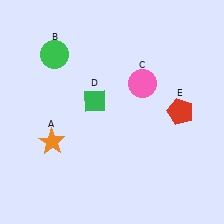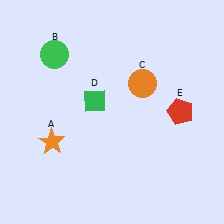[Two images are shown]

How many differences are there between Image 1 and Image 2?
There is 1 difference between the two images.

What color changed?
The circle (C) changed from pink in Image 1 to orange in Image 2.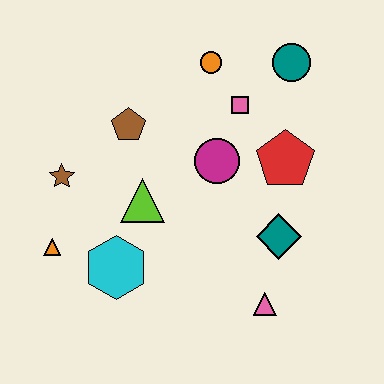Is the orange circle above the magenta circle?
Yes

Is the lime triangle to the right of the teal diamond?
No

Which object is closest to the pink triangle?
The teal diamond is closest to the pink triangle.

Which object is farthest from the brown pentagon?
The pink triangle is farthest from the brown pentagon.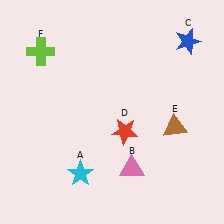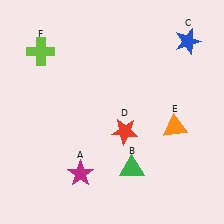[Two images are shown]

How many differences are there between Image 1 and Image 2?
There are 3 differences between the two images.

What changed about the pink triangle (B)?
In Image 1, B is pink. In Image 2, it changed to green.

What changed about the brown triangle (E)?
In Image 1, E is brown. In Image 2, it changed to orange.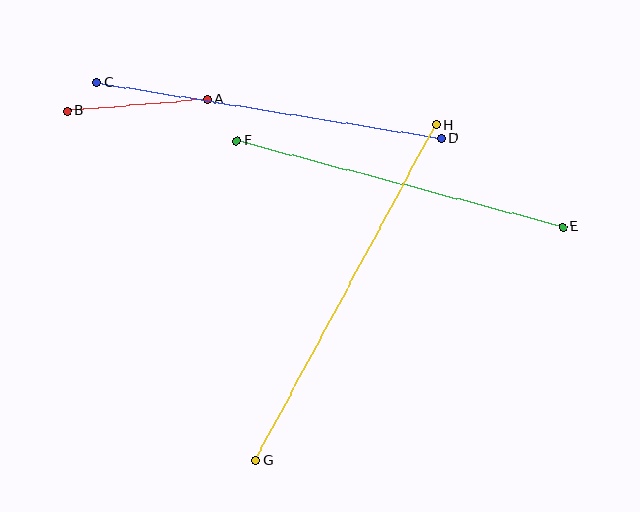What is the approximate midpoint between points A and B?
The midpoint is at approximately (137, 105) pixels.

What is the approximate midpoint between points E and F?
The midpoint is at approximately (400, 184) pixels.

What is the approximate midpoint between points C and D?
The midpoint is at approximately (269, 110) pixels.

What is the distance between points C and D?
The distance is approximately 349 pixels.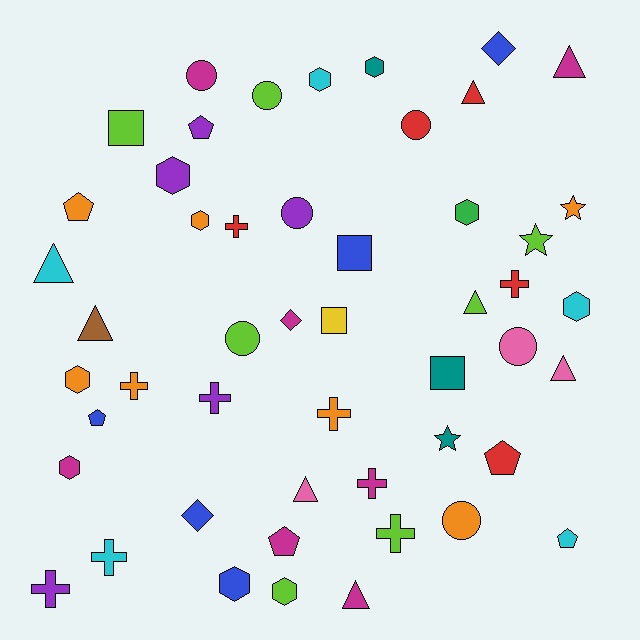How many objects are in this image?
There are 50 objects.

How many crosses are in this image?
There are 9 crosses.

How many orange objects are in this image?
There are 7 orange objects.